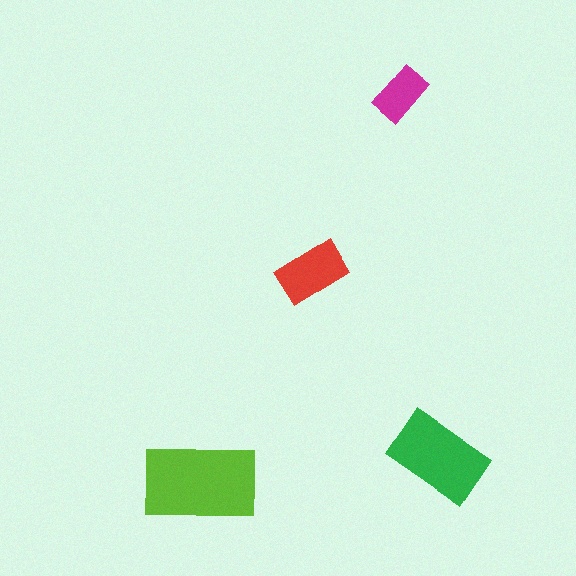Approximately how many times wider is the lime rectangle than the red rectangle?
About 1.5 times wider.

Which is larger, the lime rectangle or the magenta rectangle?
The lime one.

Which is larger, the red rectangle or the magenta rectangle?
The red one.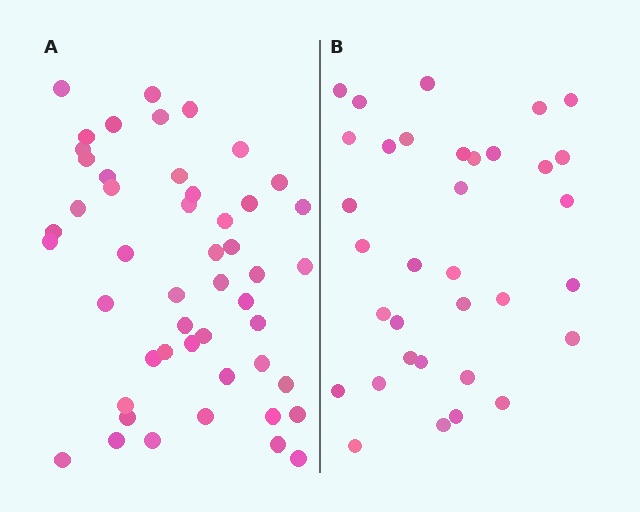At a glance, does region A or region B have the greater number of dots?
Region A (the left region) has more dots.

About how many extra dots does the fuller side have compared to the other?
Region A has approximately 15 more dots than region B.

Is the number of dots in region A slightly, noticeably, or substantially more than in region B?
Region A has noticeably more, but not dramatically so. The ratio is roughly 1.4 to 1.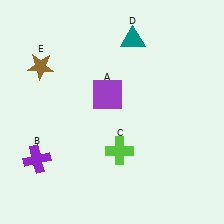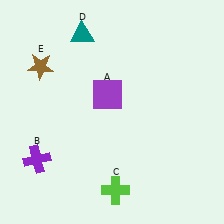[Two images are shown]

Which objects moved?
The objects that moved are: the lime cross (C), the teal triangle (D).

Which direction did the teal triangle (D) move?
The teal triangle (D) moved left.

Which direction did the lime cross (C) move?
The lime cross (C) moved down.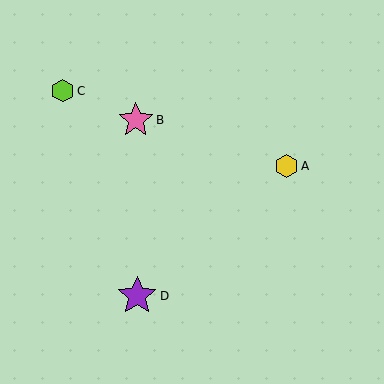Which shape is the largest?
The purple star (labeled D) is the largest.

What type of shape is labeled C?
Shape C is a lime hexagon.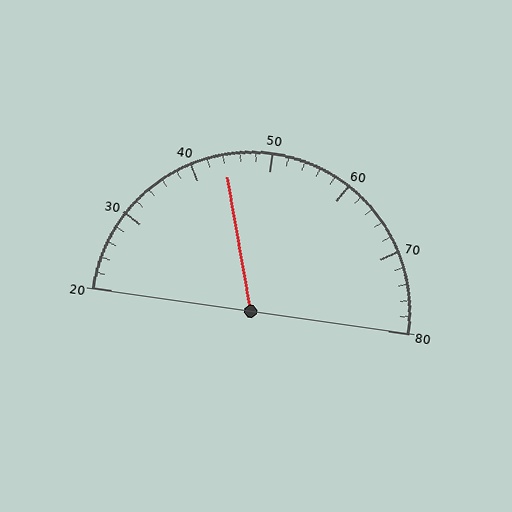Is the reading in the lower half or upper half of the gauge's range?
The reading is in the lower half of the range (20 to 80).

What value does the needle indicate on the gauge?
The needle indicates approximately 44.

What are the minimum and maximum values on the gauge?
The gauge ranges from 20 to 80.